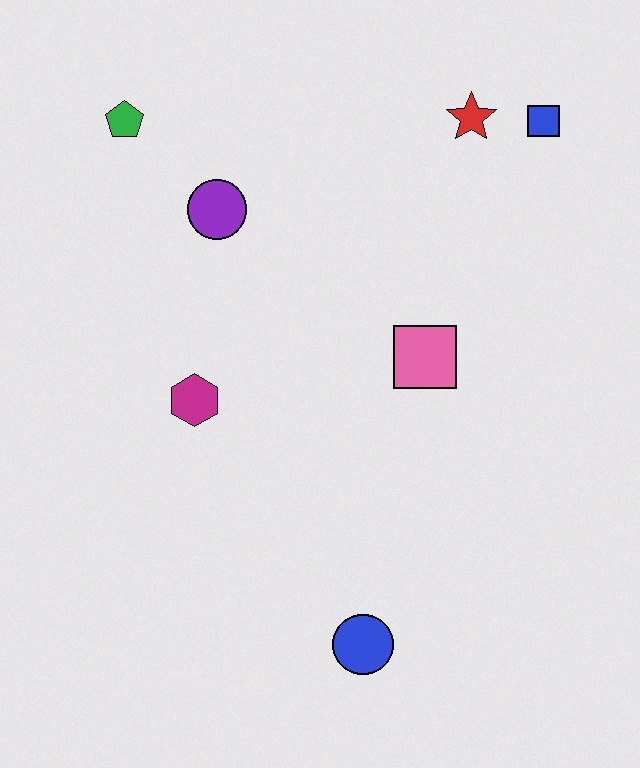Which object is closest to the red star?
The blue square is closest to the red star.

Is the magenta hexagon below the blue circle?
No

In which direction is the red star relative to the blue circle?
The red star is above the blue circle.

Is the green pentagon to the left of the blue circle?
Yes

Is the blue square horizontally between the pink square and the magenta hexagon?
No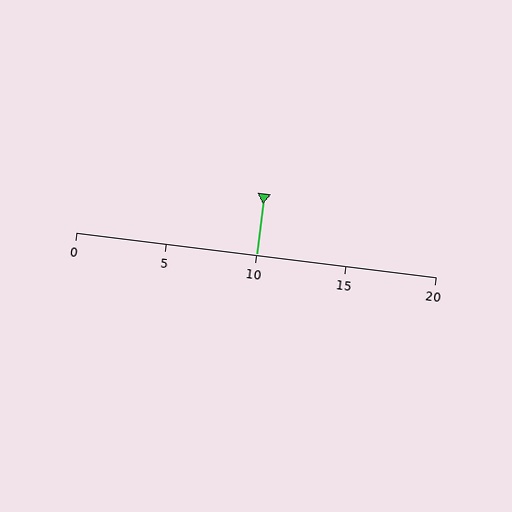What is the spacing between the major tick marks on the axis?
The major ticks are spaced 5 apart.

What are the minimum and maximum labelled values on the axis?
The axis runs from 0 to 20.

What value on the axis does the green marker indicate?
The marker indicates approximately 10.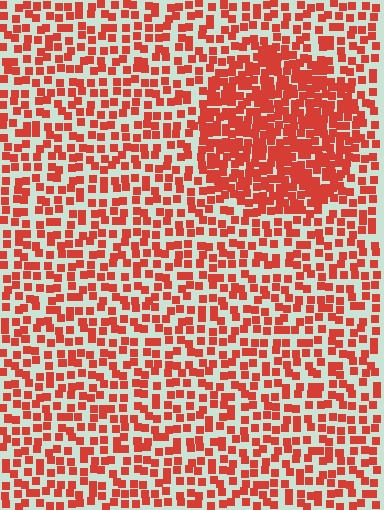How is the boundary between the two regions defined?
The boundary is defined by a change in element density (approximately 2.0x ratio). All elements are the same color, size, and shape.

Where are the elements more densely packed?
The elements are more densely packed inside the circle boundary.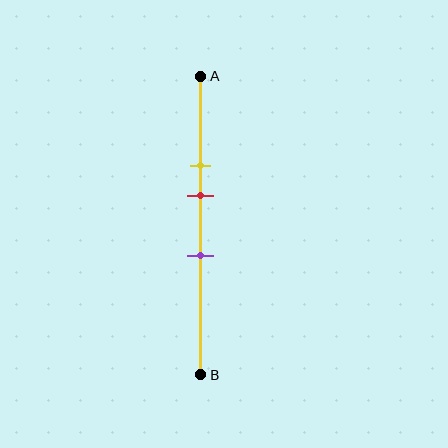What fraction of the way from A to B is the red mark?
The red mark is approximately 40% (0.4) of the way from A to B.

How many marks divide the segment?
There are 3 marks dividing the segment.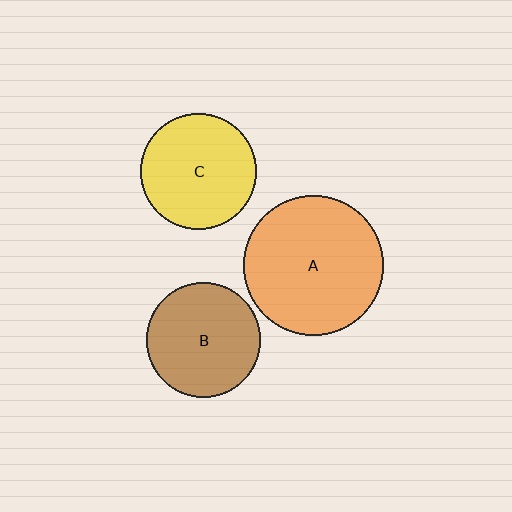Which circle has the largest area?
Circle A (orange).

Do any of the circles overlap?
No, none of the circles overlap.